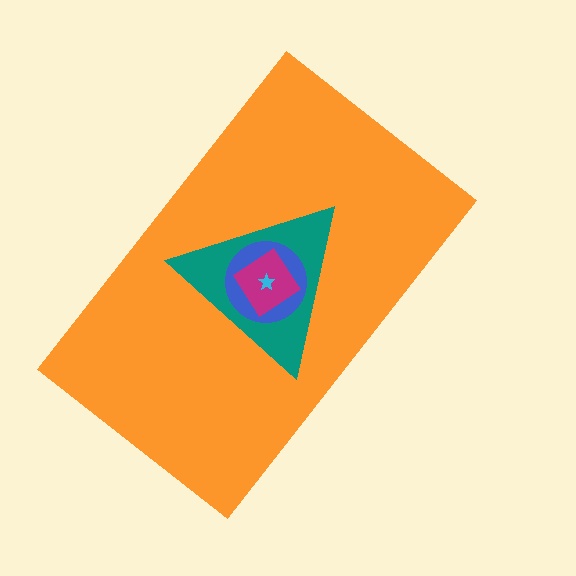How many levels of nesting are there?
5.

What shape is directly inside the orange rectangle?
The teal triangle.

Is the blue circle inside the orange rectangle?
Yes.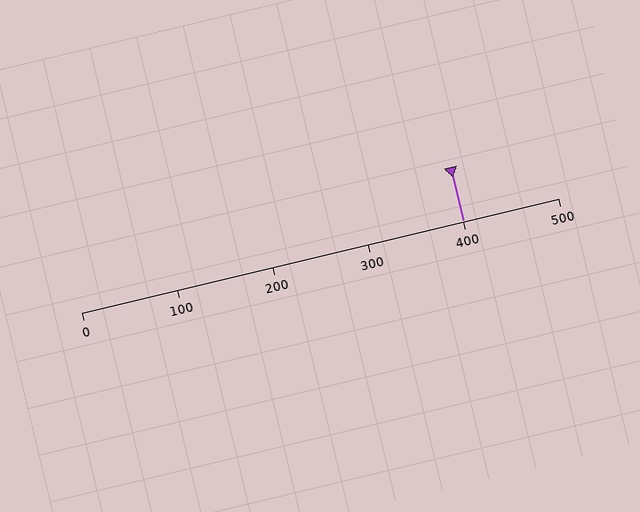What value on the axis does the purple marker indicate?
The marker indicates approximately 400.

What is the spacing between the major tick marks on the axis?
The major ticks are spaced 100 apart.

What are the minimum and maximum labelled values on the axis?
The axis runs from 0 to 500.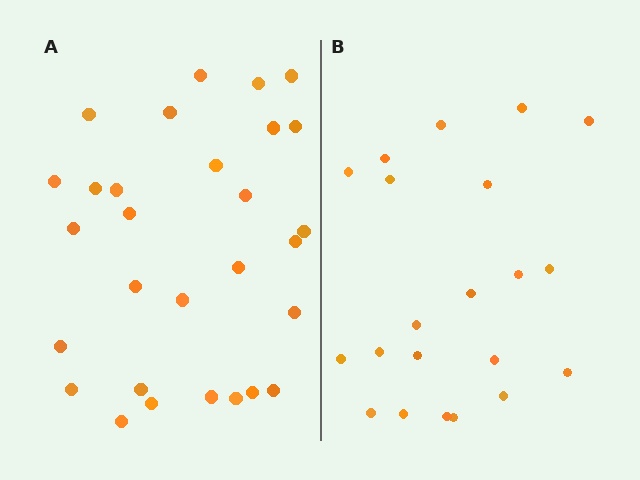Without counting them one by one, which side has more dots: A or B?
Region A (the left region) has more dots.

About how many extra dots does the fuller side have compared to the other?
Region A has roughly 8 or so more dots than region B.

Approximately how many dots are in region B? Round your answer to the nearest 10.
About 20 dots. (The exact count is 21, which rounds to 20.)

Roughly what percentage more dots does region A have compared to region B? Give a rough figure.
About 40% more.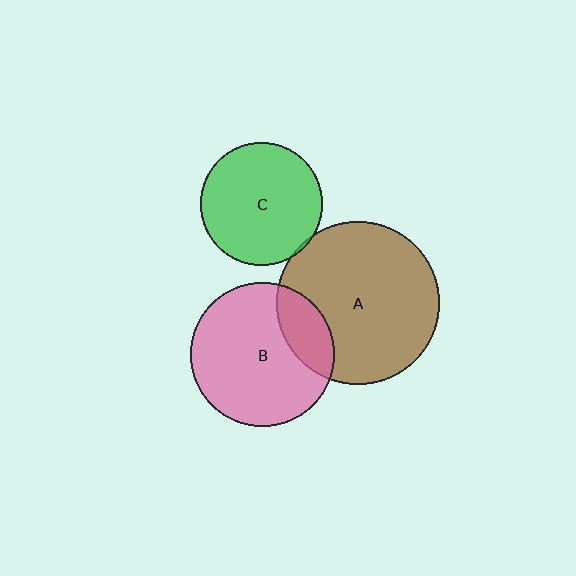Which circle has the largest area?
Circle A (brown).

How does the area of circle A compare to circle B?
Approximately 1.3 times.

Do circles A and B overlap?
Yes.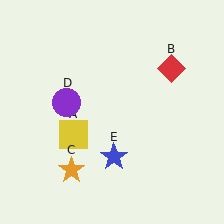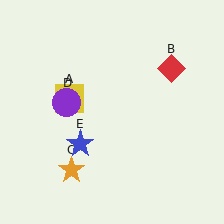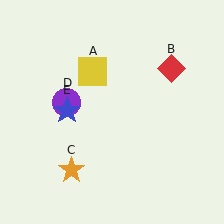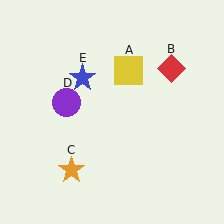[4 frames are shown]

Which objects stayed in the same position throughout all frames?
Red diamond (object B) and orange star (object C) and purple circle (object D) remained stationary.